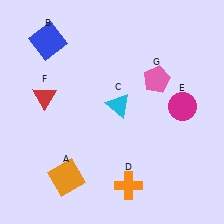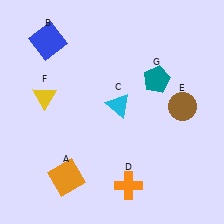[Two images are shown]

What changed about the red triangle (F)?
In Image 1, F is red. In Image 2, it changed to yellow.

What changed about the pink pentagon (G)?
In Image 1, G is pink. In Image 2, it changed to teal.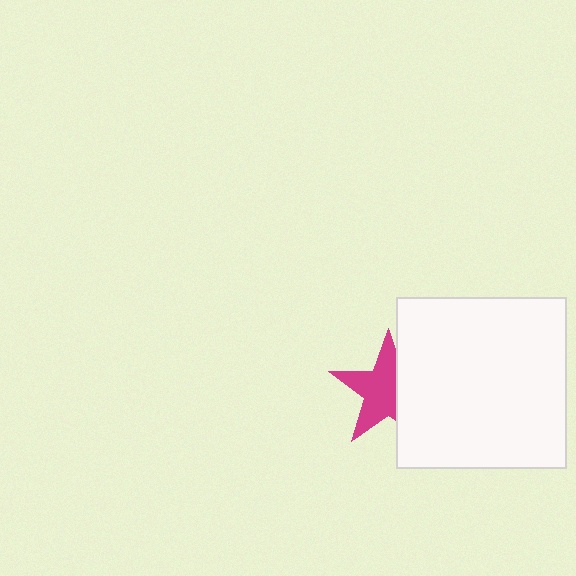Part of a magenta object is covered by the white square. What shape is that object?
It is a star.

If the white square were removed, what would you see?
You would see the complete magenta star.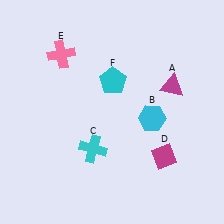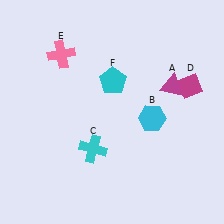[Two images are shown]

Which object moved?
The magenta diamond (D) moved up.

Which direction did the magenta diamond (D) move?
The magenta diamond (D) moved up.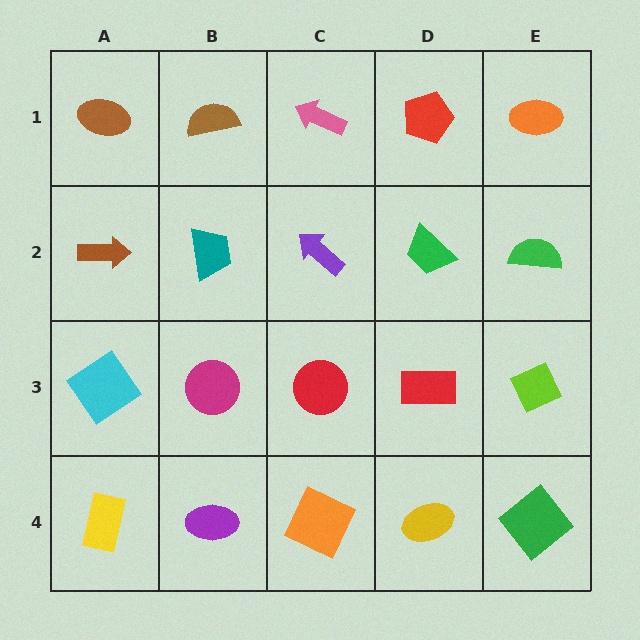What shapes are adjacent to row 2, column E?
An orange ellipse (row 1, column E), a lime diamond (row 3, column E), a green trapezoid (row 2, column D).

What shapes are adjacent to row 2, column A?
A brown ellipse (row 1, column A), a cyan diamond (row 3, column A), a teal trapezoid (row 2, column B).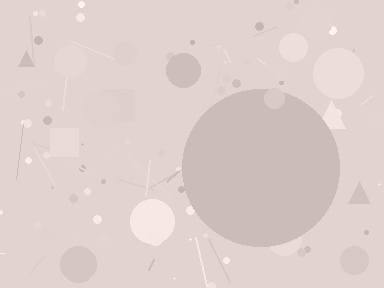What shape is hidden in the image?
A circle is hidden in the image.